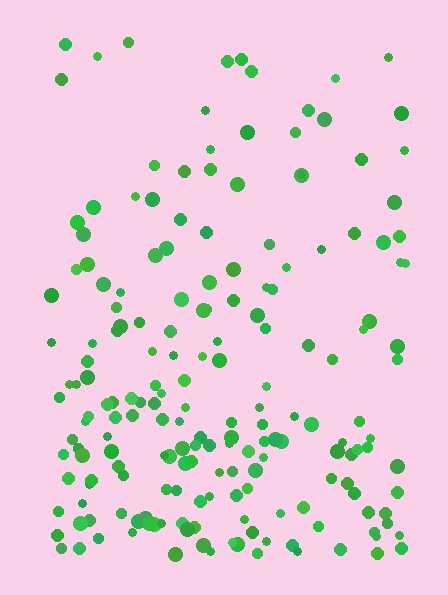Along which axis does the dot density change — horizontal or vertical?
Vertical.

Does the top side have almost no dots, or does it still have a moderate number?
Still a moderate number, just noticeably fewer than the bottom.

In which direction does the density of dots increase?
From top to bottom, with the bottom side densest.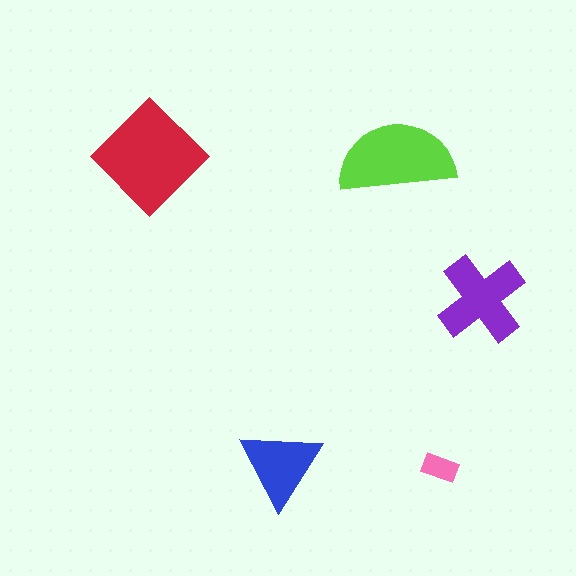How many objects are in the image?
There are 5 objects in the image.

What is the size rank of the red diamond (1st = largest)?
1st.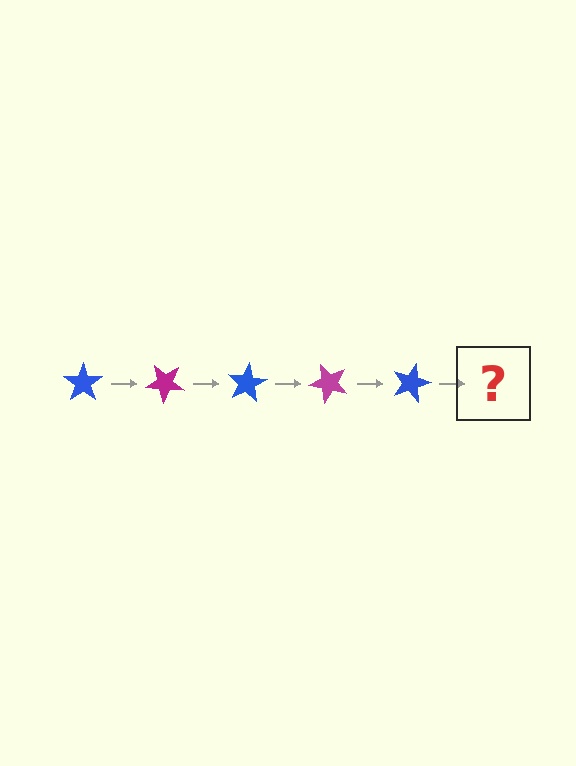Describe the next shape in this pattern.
It should be a magenta star, rotated 200 degrees from the start.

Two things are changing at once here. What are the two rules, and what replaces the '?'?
The two rules are that it rotates 40 degrees each step and the color cycles through blue and magenta. The '?' should be a magenta star, rotated 200 degrees from the start.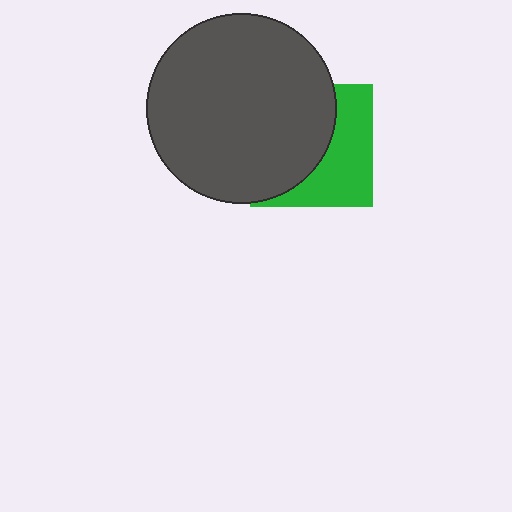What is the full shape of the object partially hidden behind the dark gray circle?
The partially hidden object is a green square.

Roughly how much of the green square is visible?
A small part of it is visible (roughly 44%).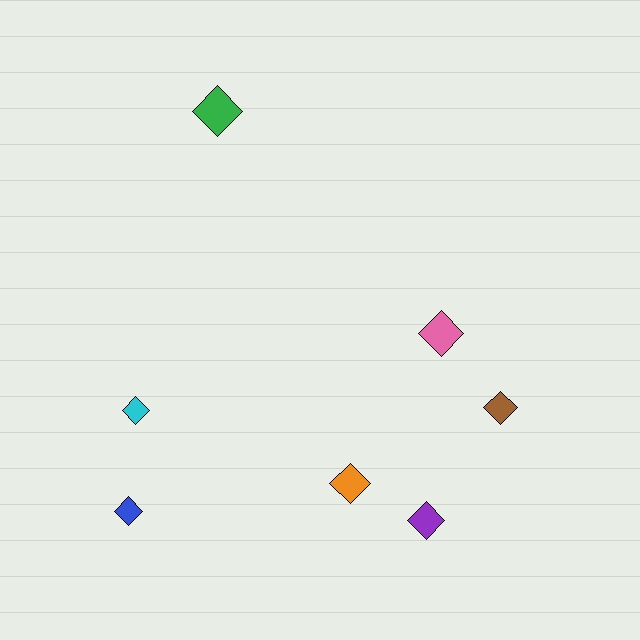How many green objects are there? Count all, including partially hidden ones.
There is 1 green object.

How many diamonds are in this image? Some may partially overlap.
There are 7 diamonds.